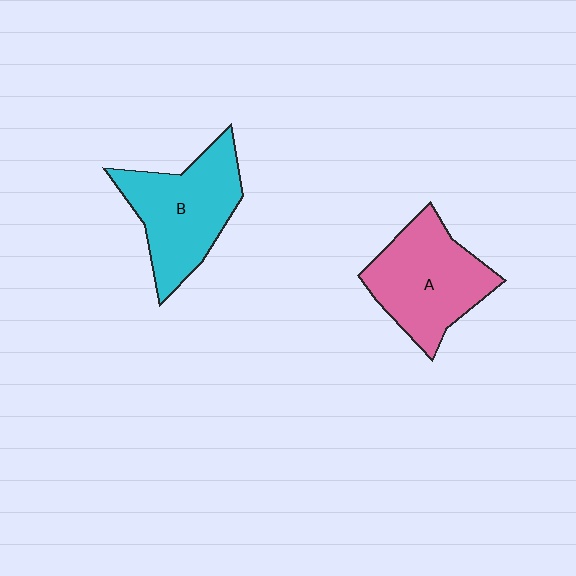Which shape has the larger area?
Shape B (cyan).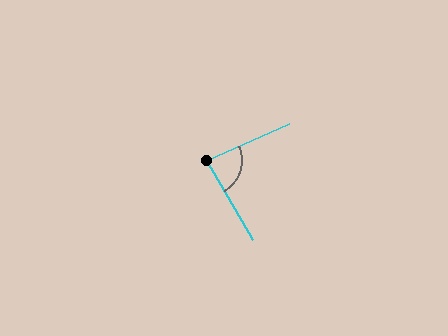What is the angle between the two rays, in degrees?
Approximately 84 degrees.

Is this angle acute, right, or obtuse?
It is acute.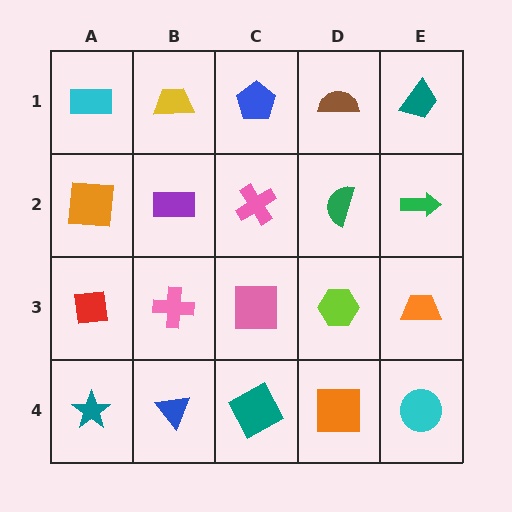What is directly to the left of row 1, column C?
A yellow trapezoid.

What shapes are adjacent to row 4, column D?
A lime hexagon (row 3, column D), a teal square (row 4, column C), a cyan circle (row 4, column E).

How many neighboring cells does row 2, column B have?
4.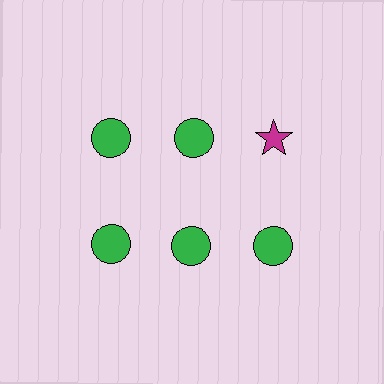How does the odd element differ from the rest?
It differs in both color (magenta instead of green) and shape (star instead of circle).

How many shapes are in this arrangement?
There are 6 shapes arranged in a grid pattern.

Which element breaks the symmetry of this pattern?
The magenta star in the top row, center column breaks the symmetry. All other shapes are green circles.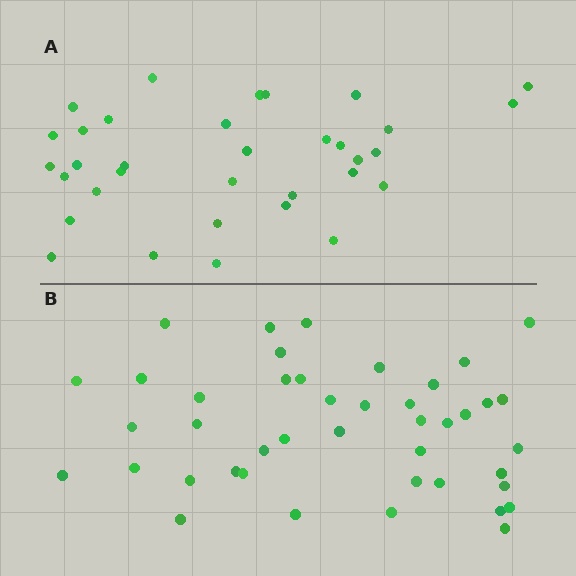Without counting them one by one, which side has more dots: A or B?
Region B (the bottom region) has more dots.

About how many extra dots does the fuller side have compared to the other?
Region B has roughly 8 or so more dots than region A.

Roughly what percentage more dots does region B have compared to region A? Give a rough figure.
About 25% more.